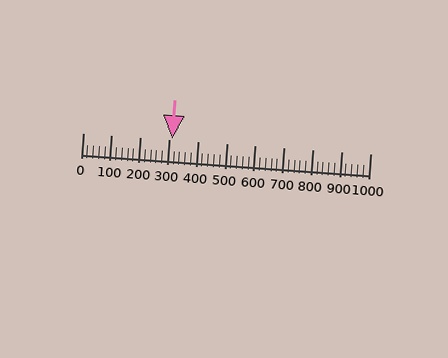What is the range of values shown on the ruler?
The ruler shows values from 0 to 1000.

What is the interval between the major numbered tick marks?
The major tick marks are spaced 100 units apart.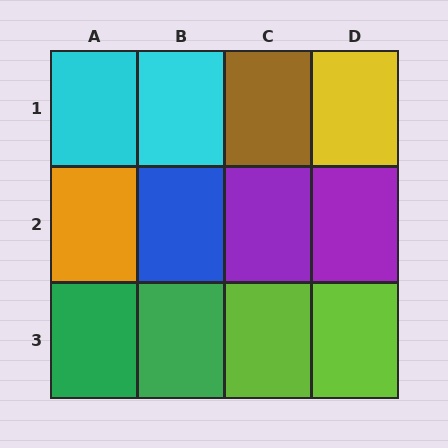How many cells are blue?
1 cell is blue.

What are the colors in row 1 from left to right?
Cyan, cyan, brown, yellow.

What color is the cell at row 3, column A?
Green.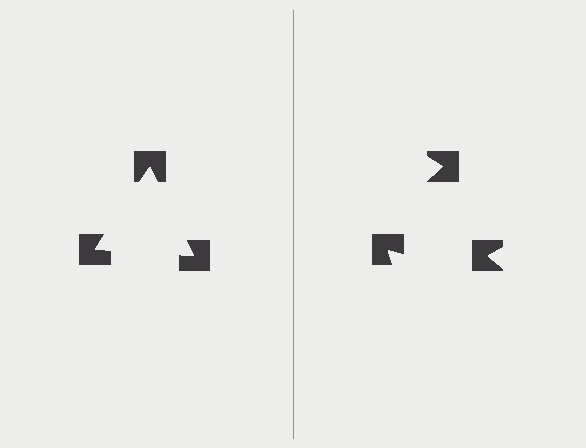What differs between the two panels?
The notched squares are positioned identically on both sides; only the wedge orientations differ. On the left they align to a triangle; on the right they are misaligned.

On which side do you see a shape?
An illusory triangle appears on the left side. On the right side the wedge cuts are rotated, so no coherent shape forms.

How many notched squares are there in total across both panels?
6 — 3 on each side.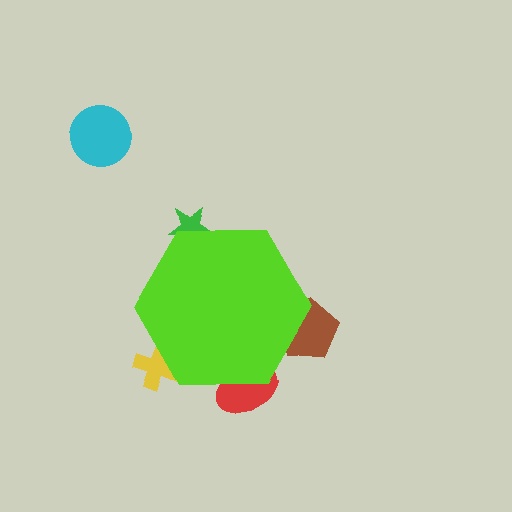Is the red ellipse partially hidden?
Yes, the red ellipse is partially hidden behind the lime hexagon.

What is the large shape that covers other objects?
A lime hexagon.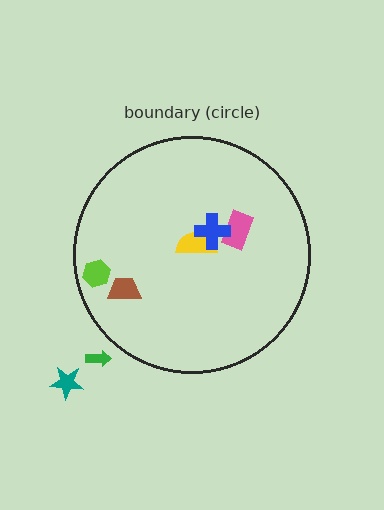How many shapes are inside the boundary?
5 inside, 2 outside.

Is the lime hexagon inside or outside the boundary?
Inside.